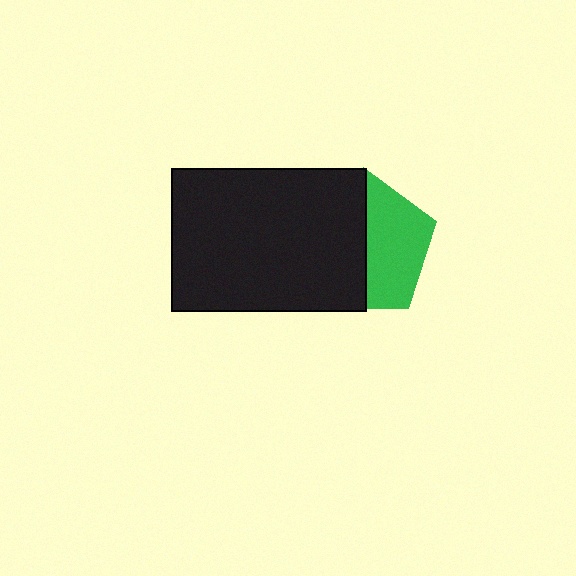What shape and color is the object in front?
The object in front is a black rectangle.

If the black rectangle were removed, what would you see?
You would see the complete green pentagon.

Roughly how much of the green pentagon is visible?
About half of it is visible (roughly 46%).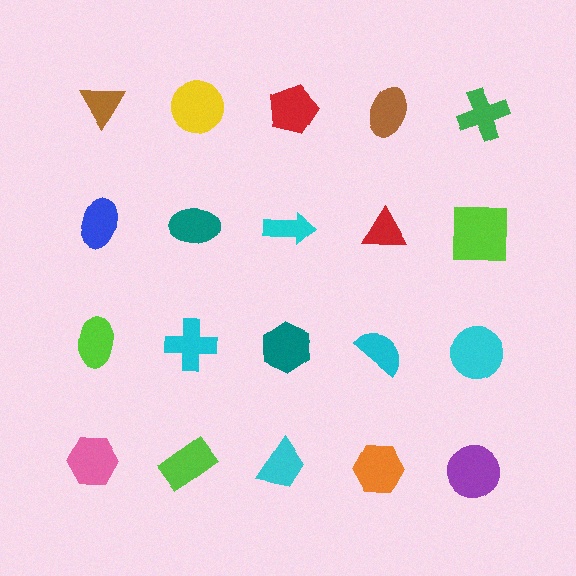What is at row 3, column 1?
A lime ellipse.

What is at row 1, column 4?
A brown ellipse.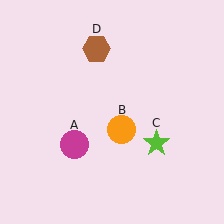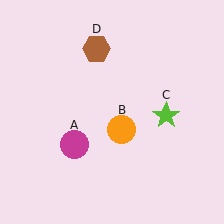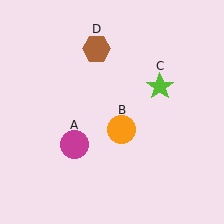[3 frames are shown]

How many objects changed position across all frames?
1 object changed position: lime star (object C).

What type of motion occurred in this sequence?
The lime star (object C) rotated counterclockwise around the center of the scene.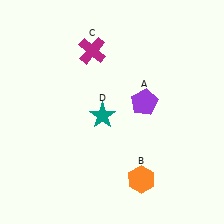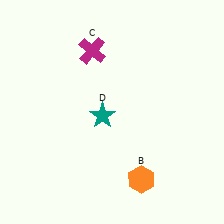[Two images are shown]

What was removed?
The purple pentagon (A) was removed in Image 2.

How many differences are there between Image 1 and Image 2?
There is 1 difference between the two images.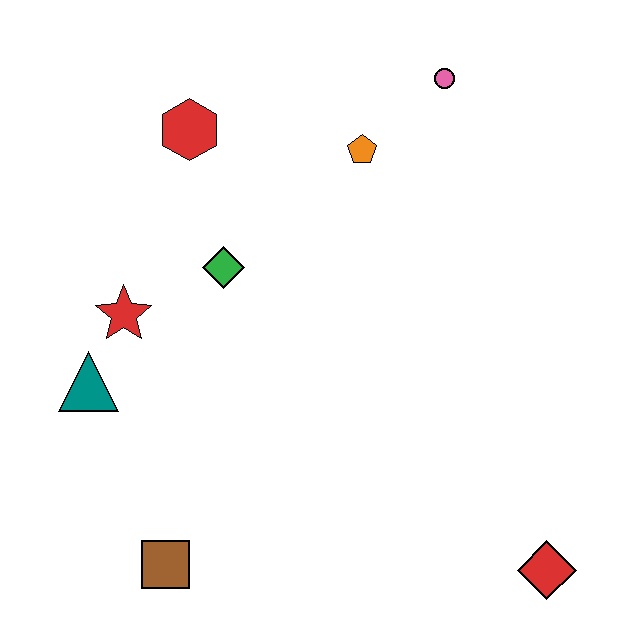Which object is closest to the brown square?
The teal triangle is closest to the brown square.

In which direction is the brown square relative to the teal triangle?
The brown square is below the teal triangle.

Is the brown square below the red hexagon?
Yes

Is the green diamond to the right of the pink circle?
No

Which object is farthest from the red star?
The red diamond is farthest from the red star.